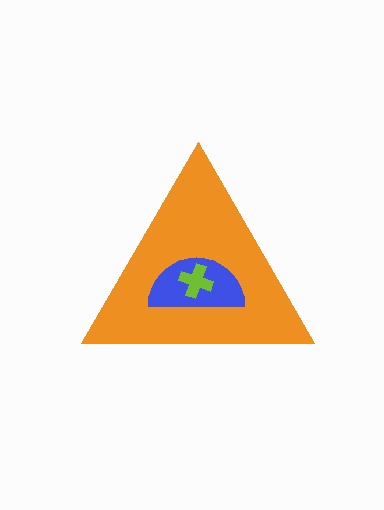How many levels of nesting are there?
3.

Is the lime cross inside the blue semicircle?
Yes.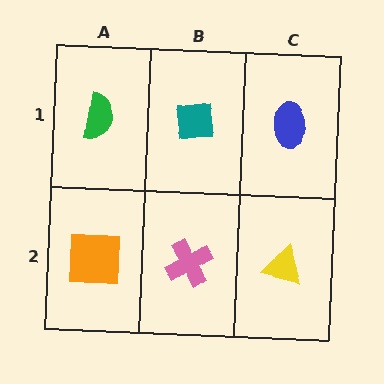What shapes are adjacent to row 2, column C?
A blue ellipse (row 1, column C), a pink cross (row 2, column B).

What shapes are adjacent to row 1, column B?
A pink cross (row 2, column B), a green semicircle (row 1, column A), a blue ellipse (row 1, column C).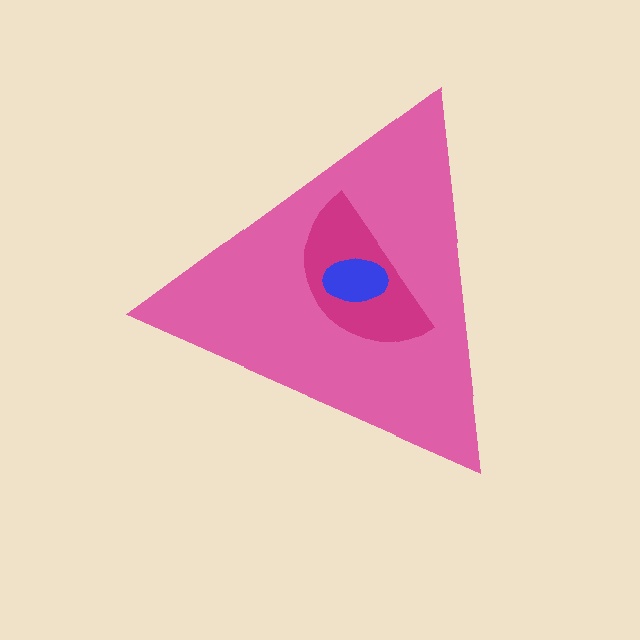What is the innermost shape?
The blue ellipse.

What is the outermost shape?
The pink triangle.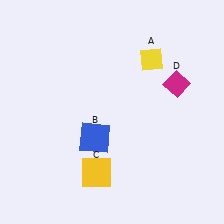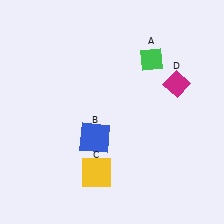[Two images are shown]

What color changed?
The diamond (A) changed from yellow in Image 1 to green in Image 2.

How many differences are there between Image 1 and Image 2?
There is 1 difference between the two images.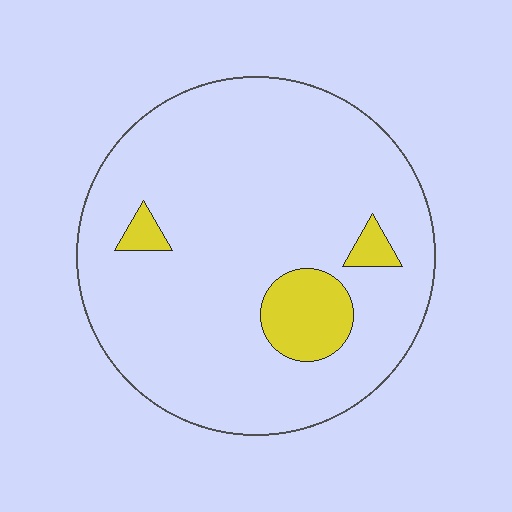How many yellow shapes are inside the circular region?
3.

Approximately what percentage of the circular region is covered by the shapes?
Approximately 10%.